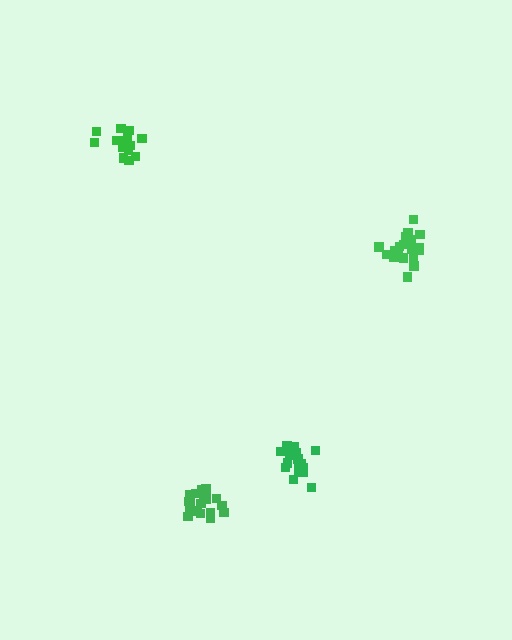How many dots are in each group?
Group 1: 21 dots, Group 2: 19 dots, Group 3: 18 dots, Group 4: 21 dots (79 total).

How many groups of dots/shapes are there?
There are 4 groups.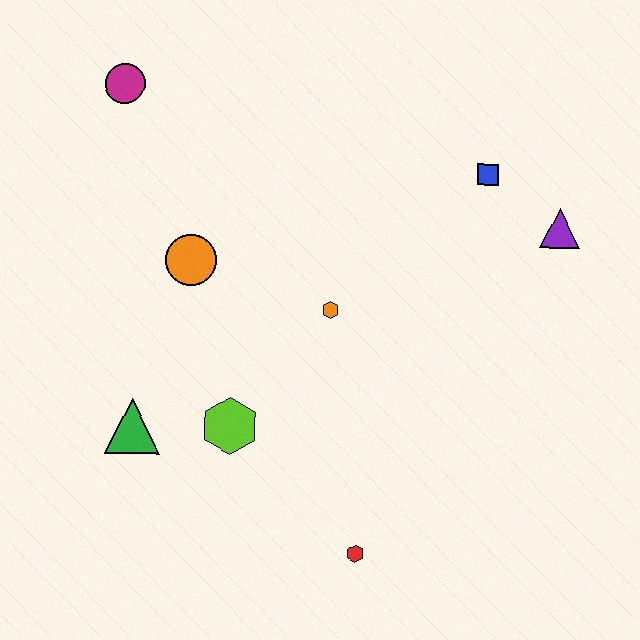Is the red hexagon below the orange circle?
Yes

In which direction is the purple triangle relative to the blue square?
The purple triangle is to the right of the blue square.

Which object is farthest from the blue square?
The green triangle is farthest from the blue square.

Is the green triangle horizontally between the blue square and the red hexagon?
No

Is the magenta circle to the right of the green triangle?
No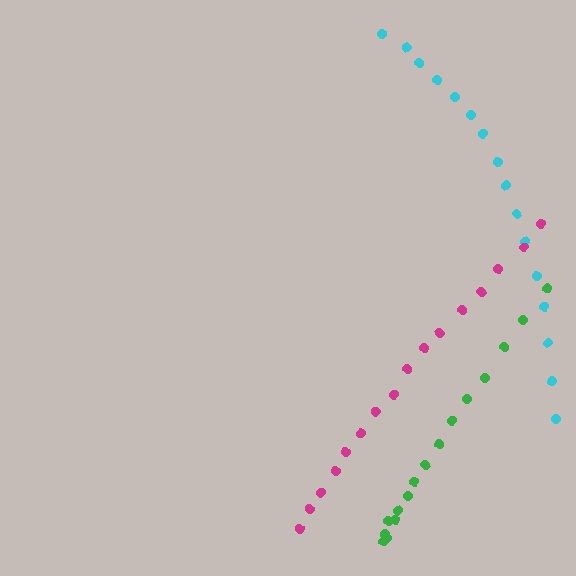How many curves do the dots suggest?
There are 3 distinct paths.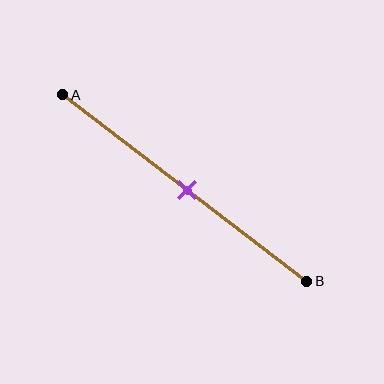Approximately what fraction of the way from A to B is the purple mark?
The purple mark is approximately 50% of the way from A to B.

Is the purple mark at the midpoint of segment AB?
Yes, the mark is approximately at the midpoint.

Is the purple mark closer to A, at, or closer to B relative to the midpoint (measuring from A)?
The purple mark is approximately at the midpoint of segment AB.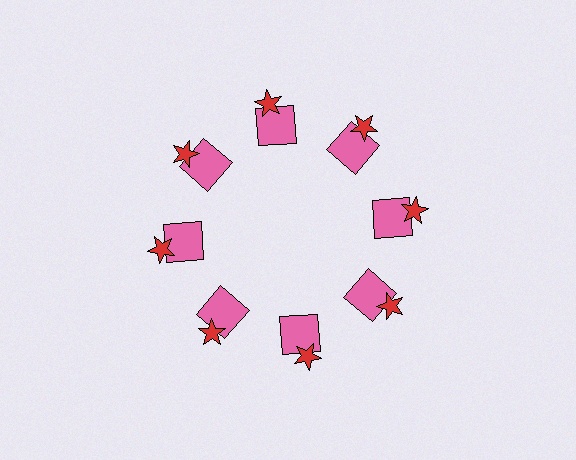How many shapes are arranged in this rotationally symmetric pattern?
There are 16 shapes, arranged in 8 groups of 2.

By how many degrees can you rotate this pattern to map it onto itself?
The pattern maps onto itself every 45 degrees of rotation.